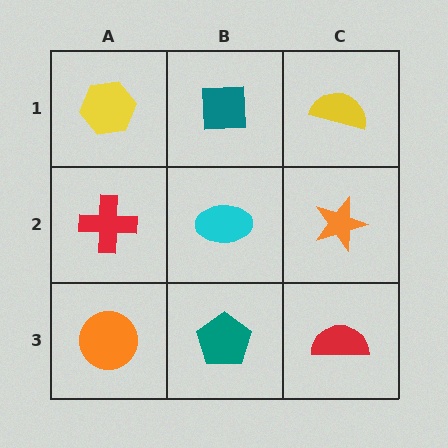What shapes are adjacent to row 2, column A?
A yellow hexagon (row 1, column A), an orange circle (row 3, column A), a cyan ellipse (row 2, column B).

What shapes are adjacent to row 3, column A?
A red cross (row 2, column A), a teal pentagon (row 3, column B).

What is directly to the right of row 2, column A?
A cyan ellipse.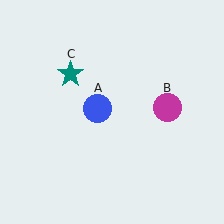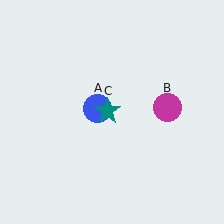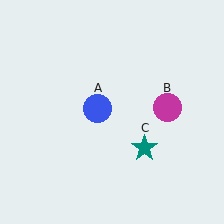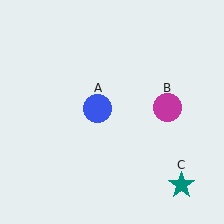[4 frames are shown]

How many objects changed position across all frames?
1 object changed position: teal star (object C).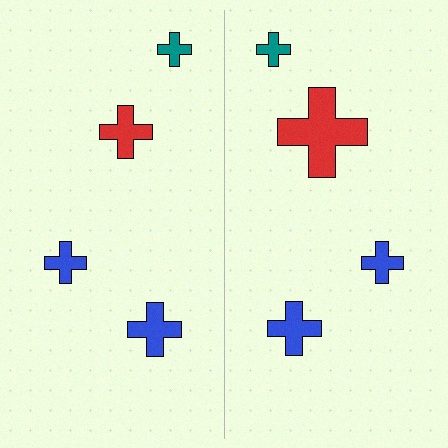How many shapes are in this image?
There are 8 shapes in this image.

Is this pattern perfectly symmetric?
No, the pattern is not perfectly symmetric. The red cross on the right side has a different size than its mirror counterpart.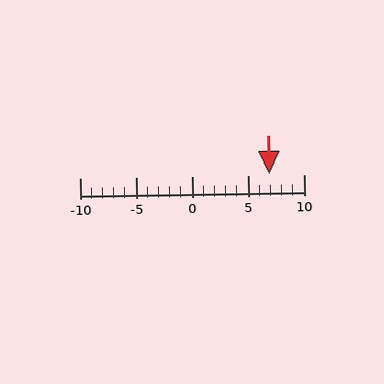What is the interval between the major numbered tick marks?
The major tick marks are spaced 5 units apart.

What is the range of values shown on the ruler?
The ruler shows values from -10 to 10.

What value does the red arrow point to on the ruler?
The red arrow points to approximately 7.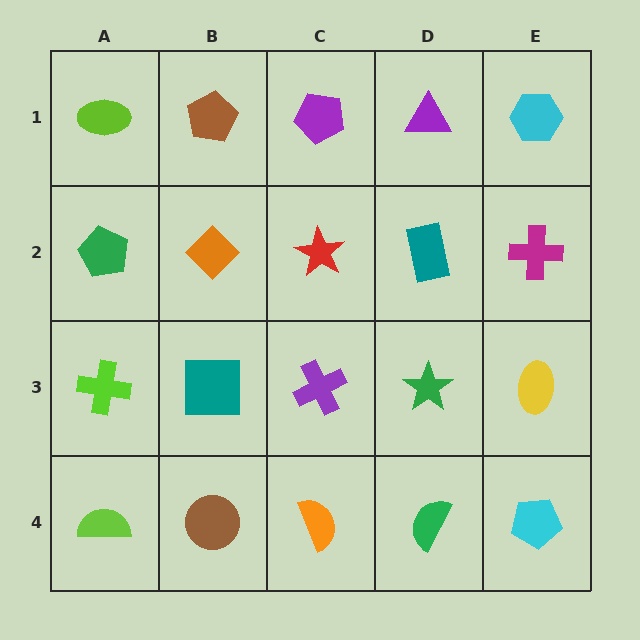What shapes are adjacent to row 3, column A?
A green pentagon (row 2, column A), a lime semicircle (row 4, column A), a teal square (row 3, column B).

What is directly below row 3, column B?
A brown circle.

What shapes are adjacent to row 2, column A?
A lime ellipse (row 1, column A), a lime cross (row 3, column A), an orange diamond (row 2, column B).